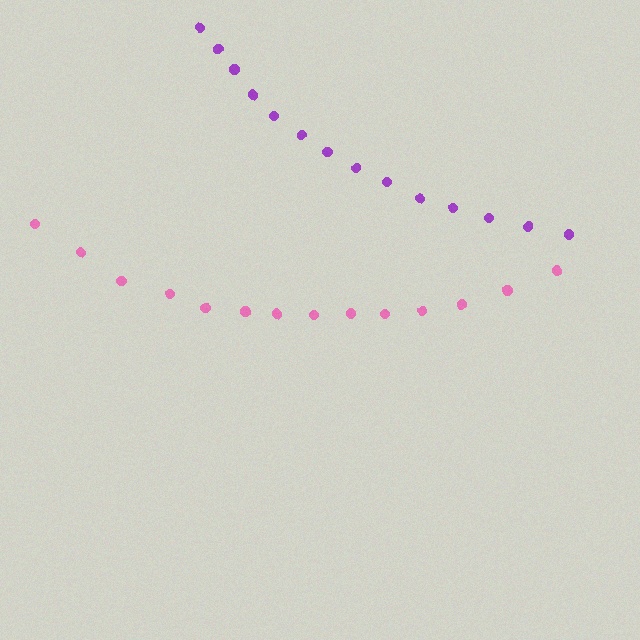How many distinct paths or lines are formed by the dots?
There are 2 distinct paths.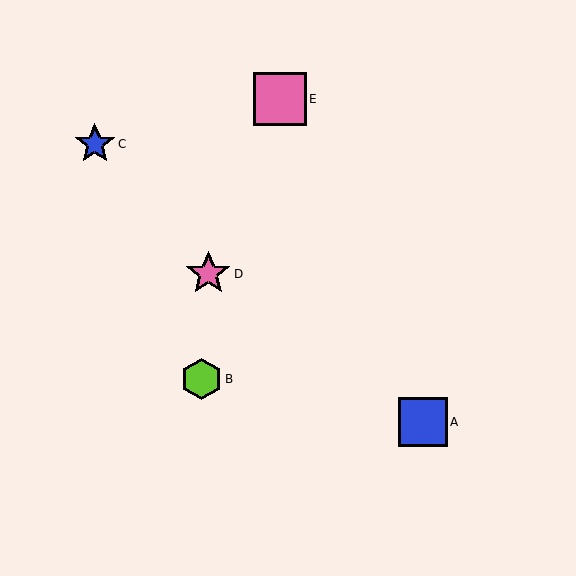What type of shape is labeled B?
Shape B is a lime hexagon.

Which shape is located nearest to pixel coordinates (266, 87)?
The pink square (labeled E) at (280, 99) is nearest to that location.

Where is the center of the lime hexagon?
The center of the lime hexagon is at (201, 379).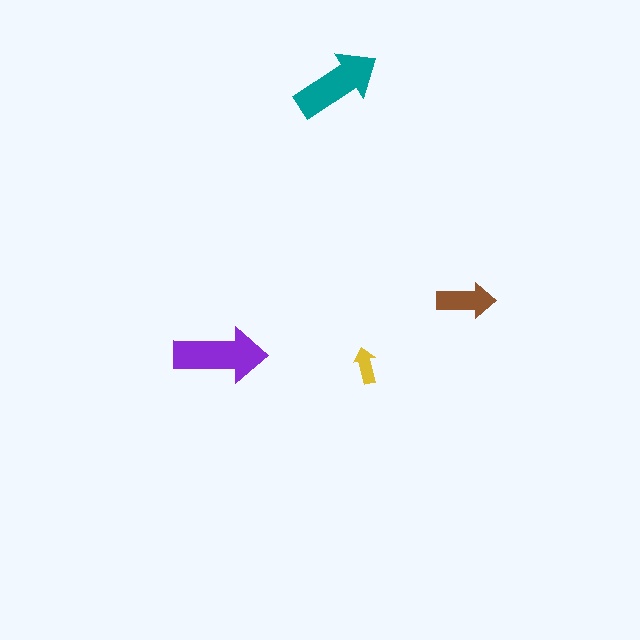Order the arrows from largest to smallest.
the purple one, the teal one, the brown one, the yellow one.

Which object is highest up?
The teal arrow is topmost.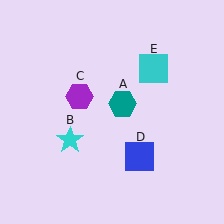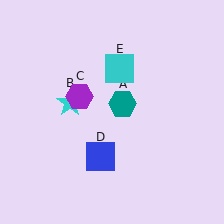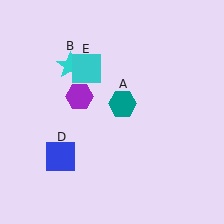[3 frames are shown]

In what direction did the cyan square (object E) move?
The cyan square (object E) moved left.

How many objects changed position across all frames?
3 objects changed position: cyan star (object B), blue square (object D), cyan square (object E).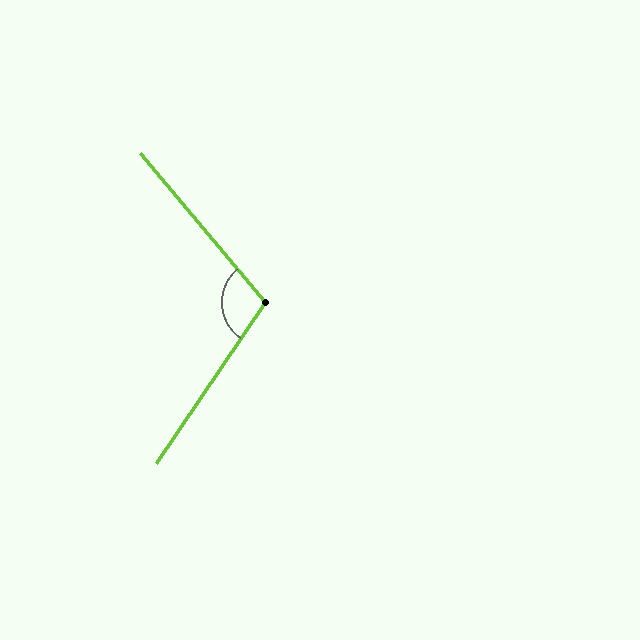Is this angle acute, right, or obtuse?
It is obtuse.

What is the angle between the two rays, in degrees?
Approximately 106 degrees.